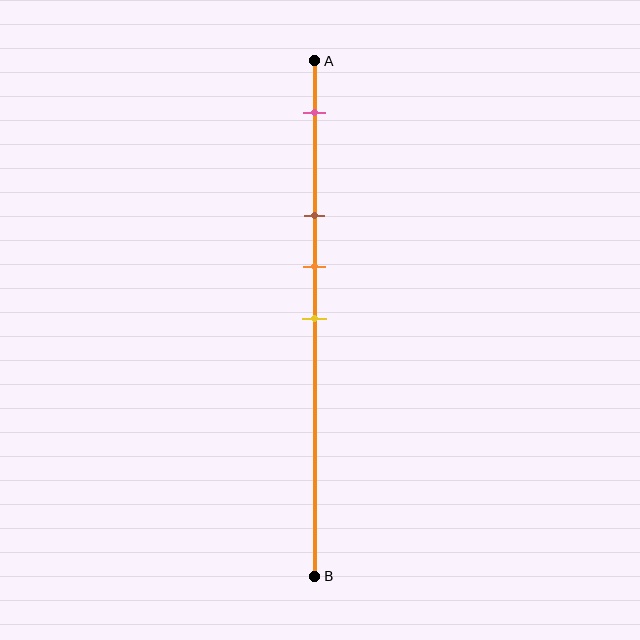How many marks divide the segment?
There are 4 marks dividing the segment.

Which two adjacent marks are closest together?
The orange and yellow marks are the closest adjacent pair.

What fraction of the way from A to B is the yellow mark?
The yellow mark is approximately 50% (0.5) of the way from A to B.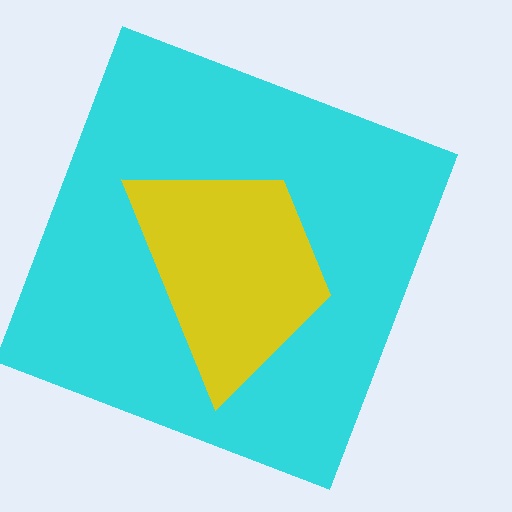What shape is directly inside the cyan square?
The yellow trapezoid.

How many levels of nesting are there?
2.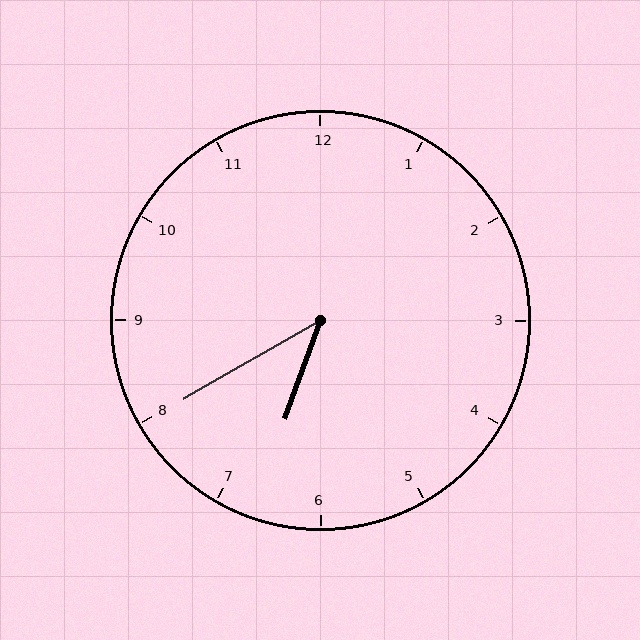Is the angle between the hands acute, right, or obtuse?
It is acute.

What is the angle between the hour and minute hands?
Approximately 40 degrees.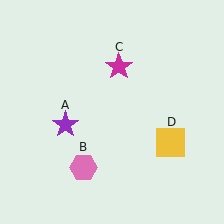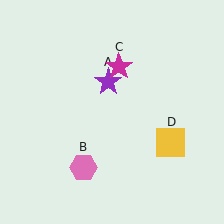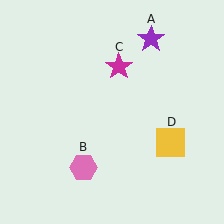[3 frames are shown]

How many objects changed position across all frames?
1 object changed position: purple star (object A).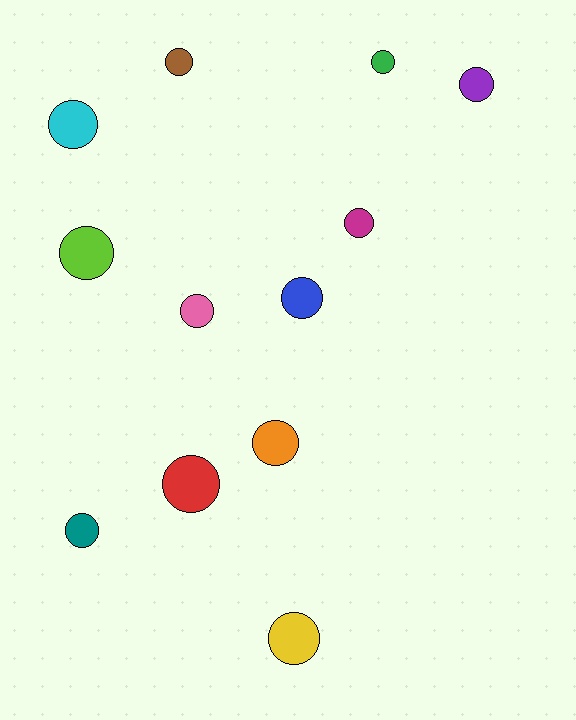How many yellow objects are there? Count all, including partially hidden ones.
There is 1 yellow object.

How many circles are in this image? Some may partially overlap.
There are 12 circles.